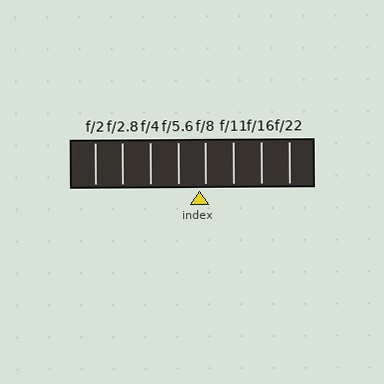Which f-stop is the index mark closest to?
The index mark is closest to f/8.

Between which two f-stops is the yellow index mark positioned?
The index mark is between f/5.6 and f/8.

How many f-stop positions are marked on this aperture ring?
There are 8 f-stop positions marked.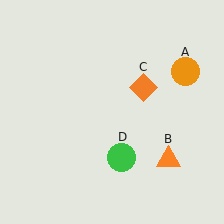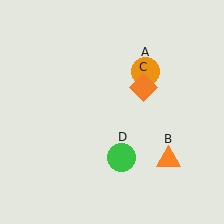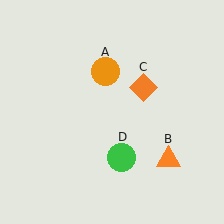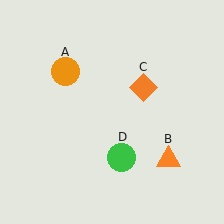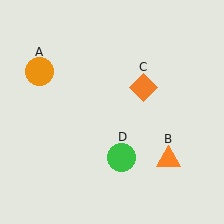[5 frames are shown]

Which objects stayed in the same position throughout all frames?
Orange triangle (object B) and orange diamond (object C) and green circle (object D) remained stationary.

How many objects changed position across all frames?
1 object changed position: orange circle (object A).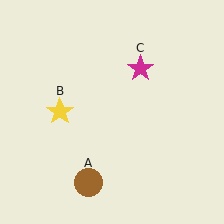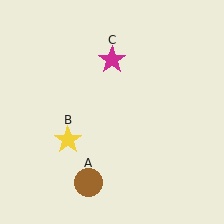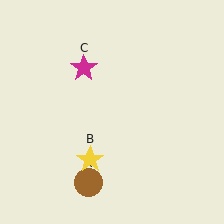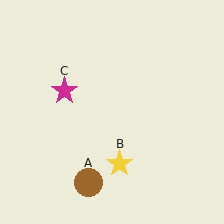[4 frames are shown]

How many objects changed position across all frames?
2 objects changed position: yellow star (object B), magenta star (object C).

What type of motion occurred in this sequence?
The yellow star (object B), magenta star (object C) rotated counterclockwise around the center of the scene.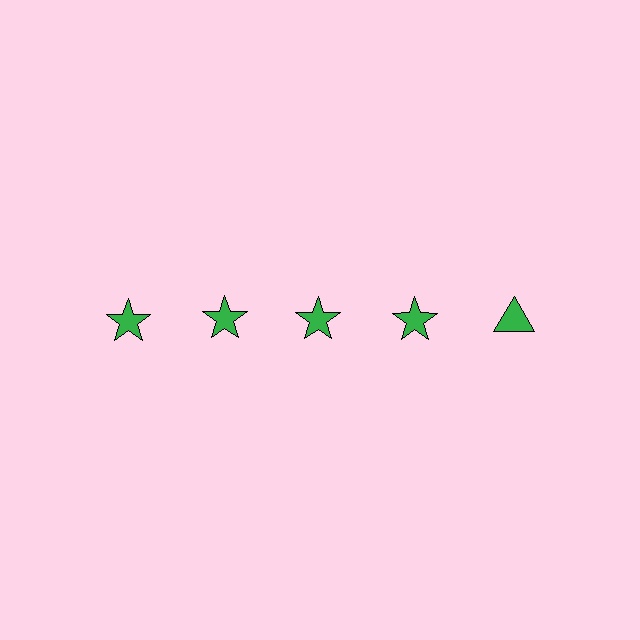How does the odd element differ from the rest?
It has a different shape: triangle instead of star.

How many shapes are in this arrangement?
There are 5 shapes arranged in a grid pattern.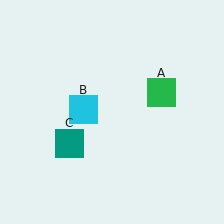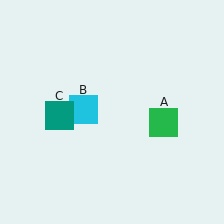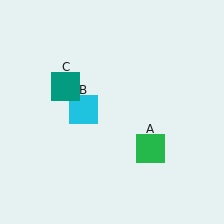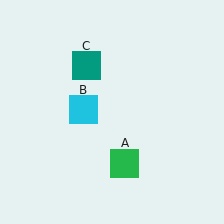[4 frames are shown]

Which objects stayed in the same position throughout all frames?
Cyan square (object B) remained stationary.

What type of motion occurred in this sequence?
The green square (object A), teal square (object C) rotated clockwise around the center of the scene.